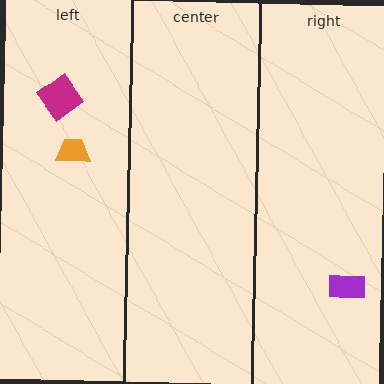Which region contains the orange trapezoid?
The left region.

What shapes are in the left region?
The orange trapezoid, the magenta diamond.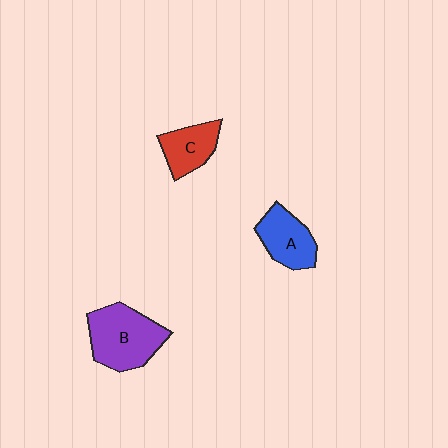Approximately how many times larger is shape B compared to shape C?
Approximately 1.7 times.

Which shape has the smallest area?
Shape C (red).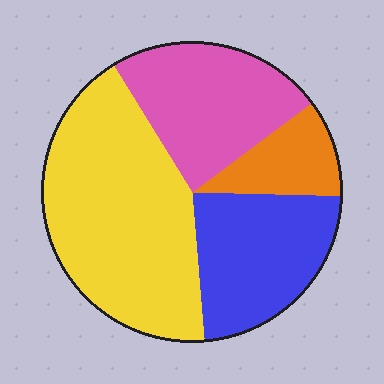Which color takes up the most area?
Yellow, at roughly 45%.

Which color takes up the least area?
Orange, at roughly 10%.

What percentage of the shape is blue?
Blue covers roughly 25% of the shape.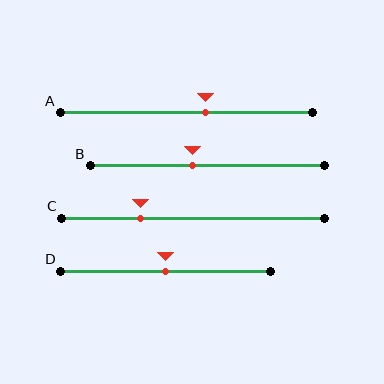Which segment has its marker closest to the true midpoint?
Segment D has its marker closest to the true midpoint.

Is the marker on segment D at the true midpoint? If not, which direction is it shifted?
Yes, the marker on segment D is at the true midpoint.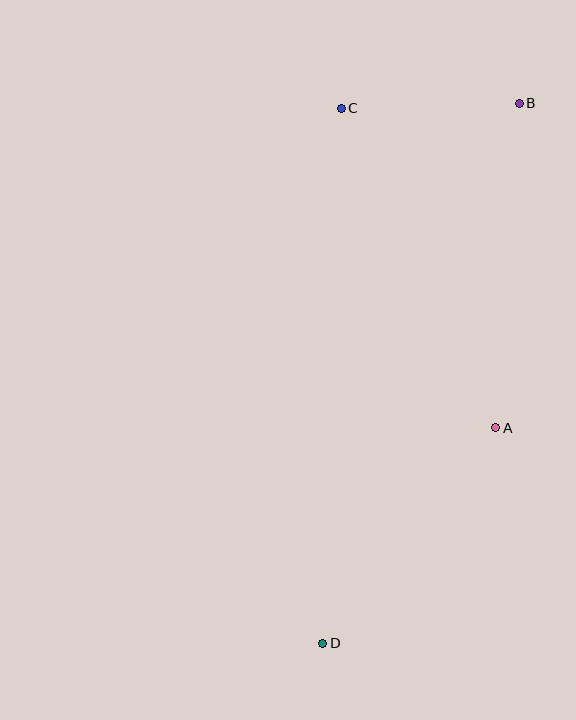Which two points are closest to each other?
Points B and C are closest to each other.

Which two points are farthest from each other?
Points B and D are farthest from each other.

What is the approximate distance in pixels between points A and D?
The distance between A and D is approximately 277 pixels.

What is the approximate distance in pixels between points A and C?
The distance between A and C is approximately 355 pixels.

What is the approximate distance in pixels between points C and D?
The distance between C and D is approximately 535 pixels.